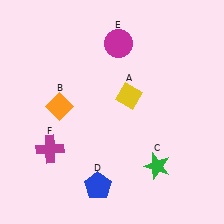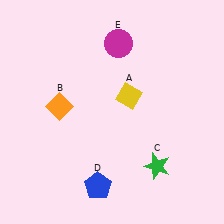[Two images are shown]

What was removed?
The magenta cross (F) was removed in Image 2.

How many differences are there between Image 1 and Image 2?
There is 1 difference between the two images.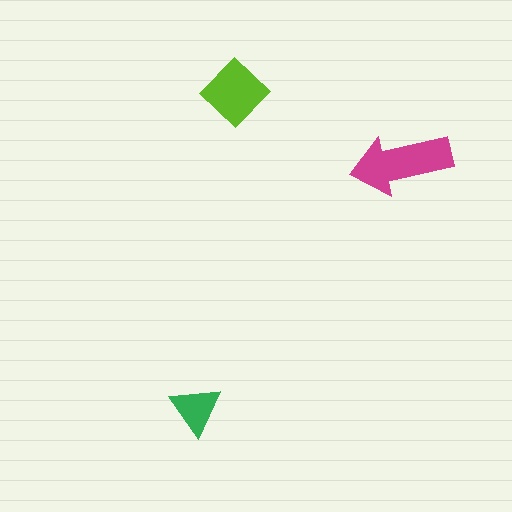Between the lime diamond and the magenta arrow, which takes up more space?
The magenta arrow.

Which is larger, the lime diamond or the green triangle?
The lime diamond.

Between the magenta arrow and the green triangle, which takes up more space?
The magenta arrow.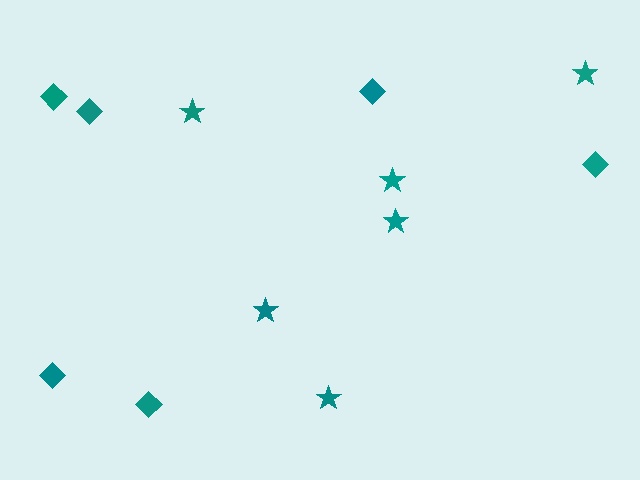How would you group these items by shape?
There are 2 groups: one group of diamonds (6) and one group of stars (6).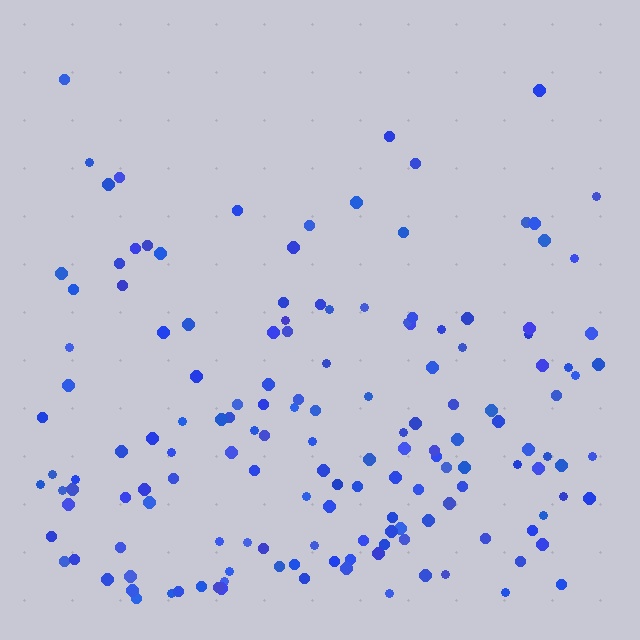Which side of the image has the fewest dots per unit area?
The top.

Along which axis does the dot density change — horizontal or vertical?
Vertical.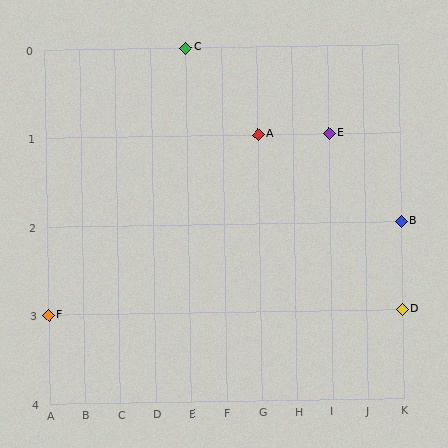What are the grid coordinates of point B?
Point B is at grid coordinates (K, 2).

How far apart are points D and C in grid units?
Points D and C are 6 columns and 3 rows apart (about 6.7 grid units diagonally).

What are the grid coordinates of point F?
Point F is at grid coordinates (A, 3).